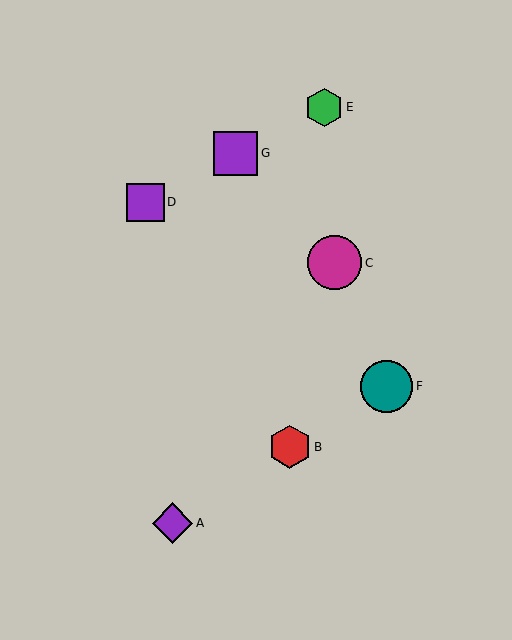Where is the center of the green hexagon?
The center of the green hexagon is at (324, 108).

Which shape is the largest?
The magenta circle (labeled C) is the largest.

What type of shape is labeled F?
Shape F is a teal circle.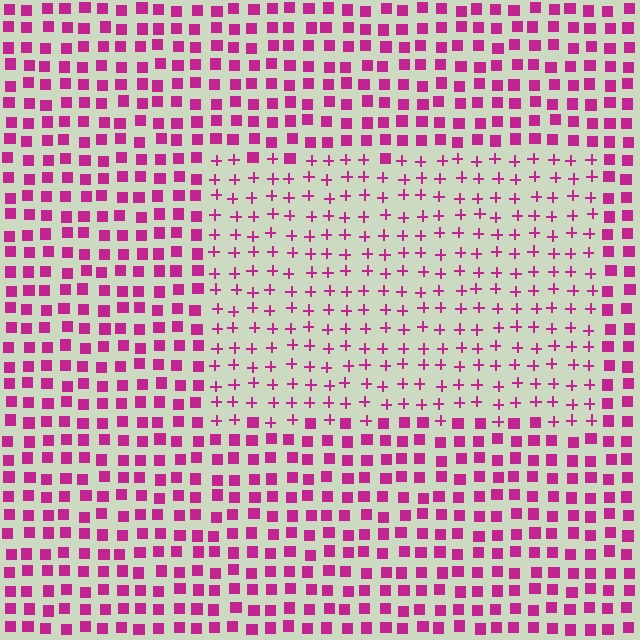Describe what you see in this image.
The image is filled with small magenta elements arranged in a uniform grid. A rectangle-shaped region contains plus signs, while the surrounding area contains squares. The boundary is defined purely by the change in element shape.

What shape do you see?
I see a rectangle.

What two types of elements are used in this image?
The image uses plus signs inside the rectangle region and squares outside it.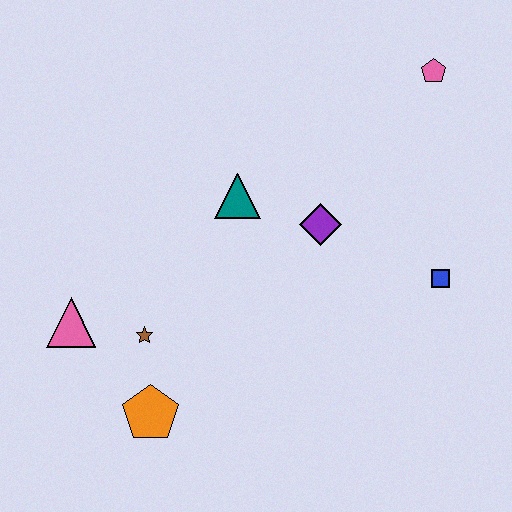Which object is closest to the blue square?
The purple diamond is closest to the blue square.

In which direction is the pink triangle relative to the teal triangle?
The pink triangle is to the left of the teal triangle.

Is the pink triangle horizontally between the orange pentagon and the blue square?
No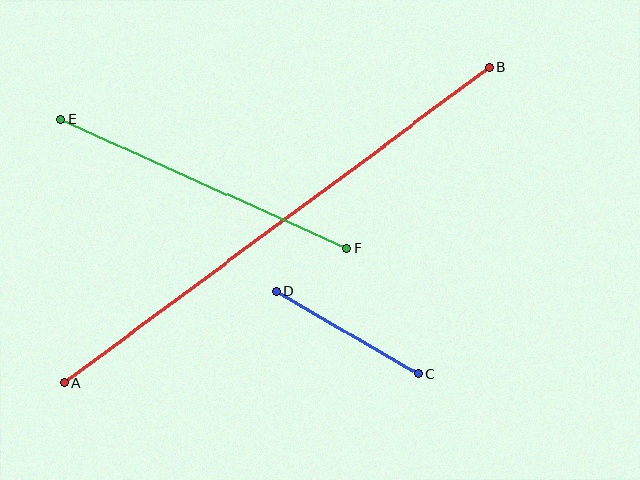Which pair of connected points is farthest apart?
Points A and B are farthest apart.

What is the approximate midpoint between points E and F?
The midpoint is at approximately (204, 184) pixels.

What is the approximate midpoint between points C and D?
The midpoint is at approximately (347, 333) pixels.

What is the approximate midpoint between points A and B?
The midpoint is at approximately (277, 225) pixels.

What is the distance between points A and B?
The distance is approximately 530 pixels.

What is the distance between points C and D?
The distance is approximately 163 pixels.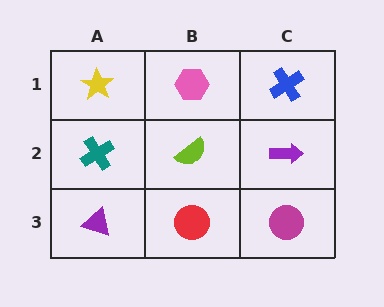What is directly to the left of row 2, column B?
A teal cross.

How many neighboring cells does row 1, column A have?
2.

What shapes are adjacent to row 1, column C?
A purple arrow (row 2, column C), a pink hexagon (row 1, column B).